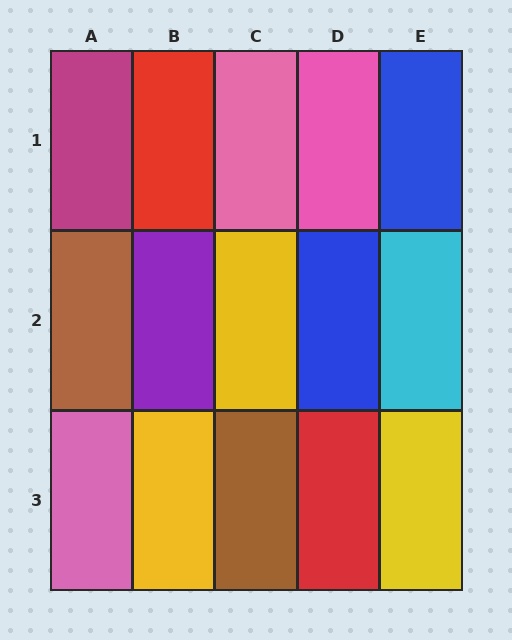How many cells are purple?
1 cell is purple.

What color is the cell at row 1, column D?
Pink.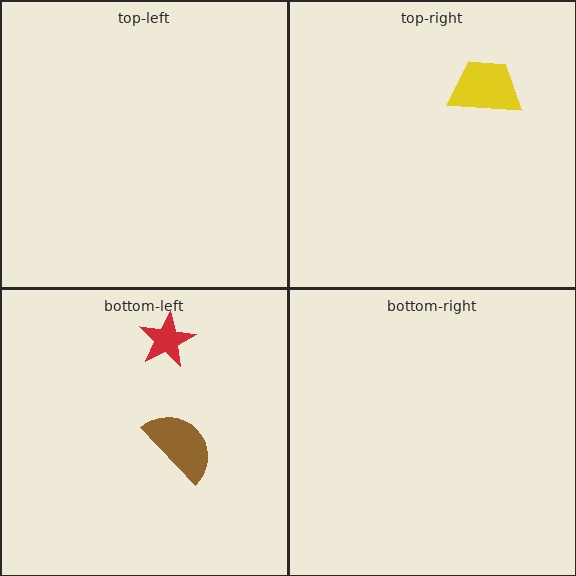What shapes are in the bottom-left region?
The brown semicircle, the red star.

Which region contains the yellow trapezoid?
The top-right region.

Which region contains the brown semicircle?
The bottom-left region.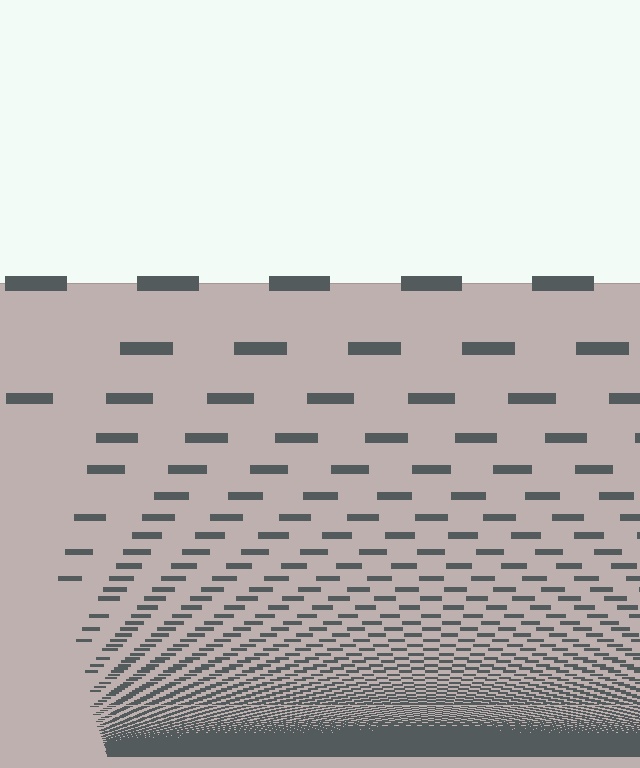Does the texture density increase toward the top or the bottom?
Density increases toward the bottom.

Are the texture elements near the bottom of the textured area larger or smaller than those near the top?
Smaller. The gradient is inverted — elements near the bottom are smaller and denser.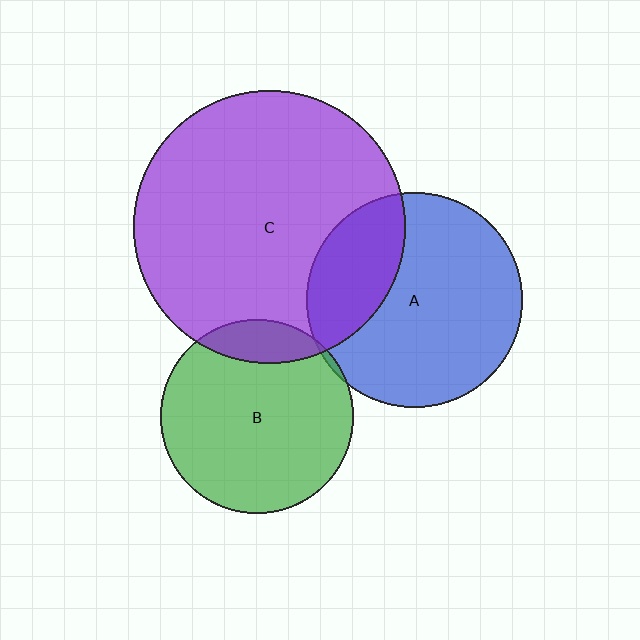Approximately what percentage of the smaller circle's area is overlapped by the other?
Approximately 5%.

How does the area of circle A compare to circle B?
Approximately 1.2 times.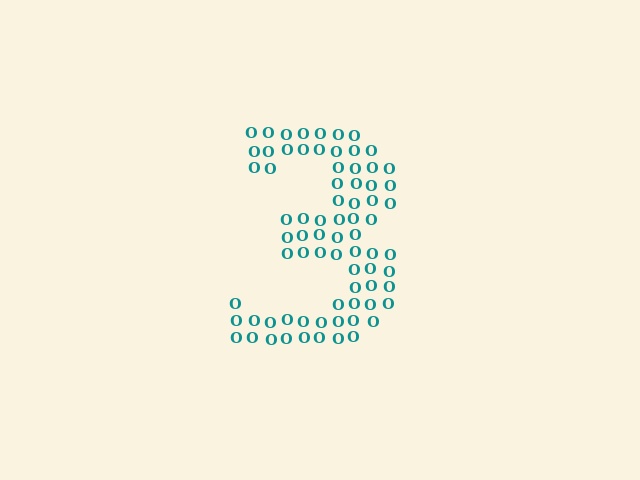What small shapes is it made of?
It is made of small letter O's.